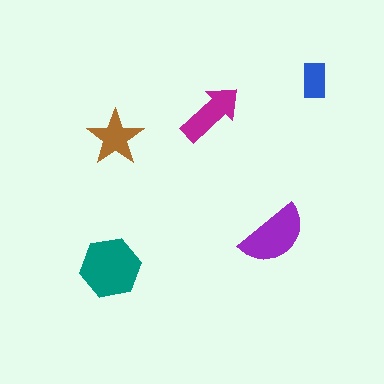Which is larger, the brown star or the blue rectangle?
The brown star.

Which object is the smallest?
The blue rectangle.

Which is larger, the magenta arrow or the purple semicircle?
The purple semicircle.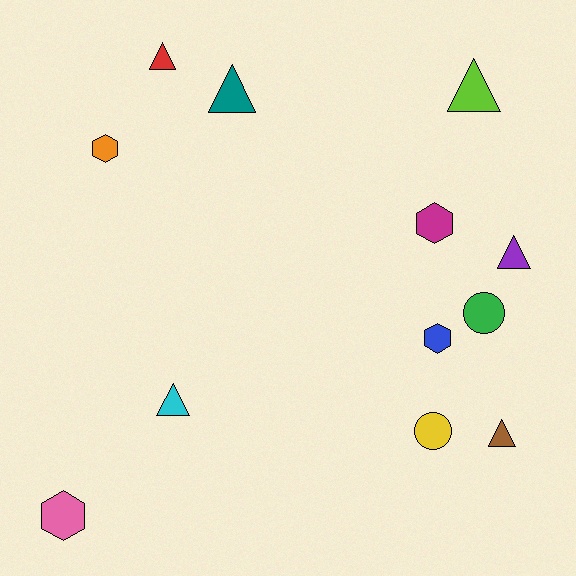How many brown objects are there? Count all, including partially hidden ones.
There is 1 brown object.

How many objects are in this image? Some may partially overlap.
There are 12 objects.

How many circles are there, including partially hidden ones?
There are 2 circles.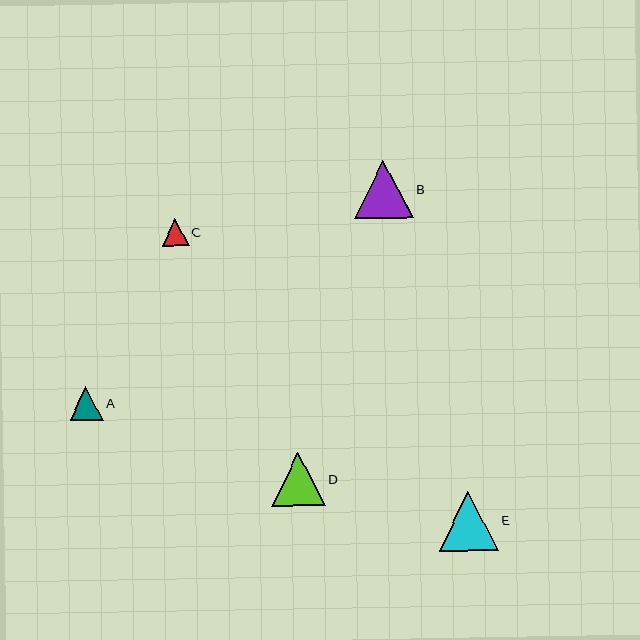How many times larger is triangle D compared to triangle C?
Triangle D is approximately 2.0 times the size of triangle C.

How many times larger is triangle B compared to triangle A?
Triangle B is approximately 1.8 times the size of triangle A.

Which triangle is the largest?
Triangle E is the largest with a size of approximately 59 pixels.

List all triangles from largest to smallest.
From largest to smallest: E, B, D, A, C.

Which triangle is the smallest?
Triangle C is the smallest with a size of approximately 27 pixels.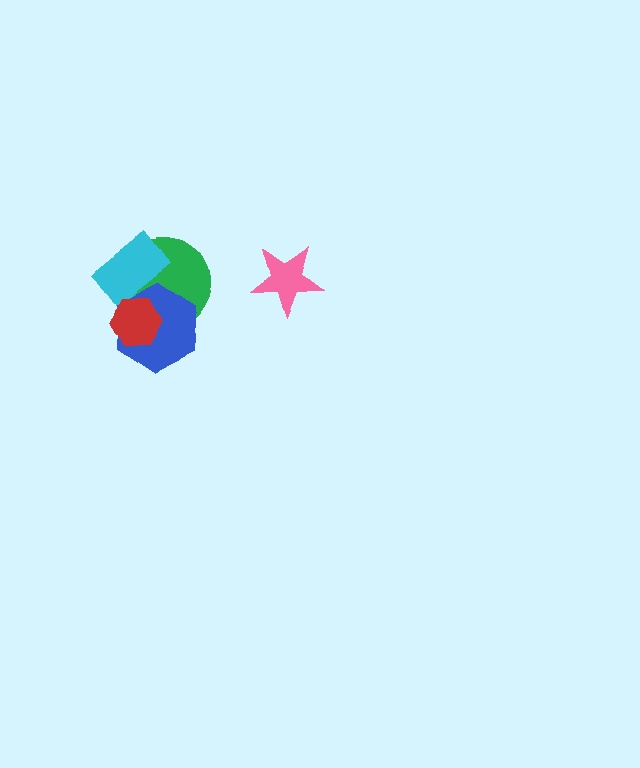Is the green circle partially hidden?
Yes, it is partially covered by another shape.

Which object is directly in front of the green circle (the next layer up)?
The cyan rectangle is directly in front of the green circle.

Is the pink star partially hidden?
No, no other shape covers it.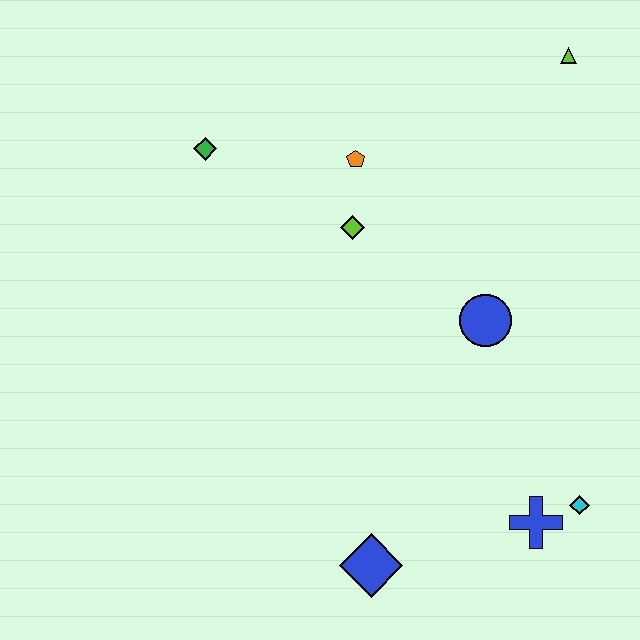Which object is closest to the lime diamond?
The orange pentagon is closest to the lime diamond.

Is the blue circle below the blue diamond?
No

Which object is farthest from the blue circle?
The green diamond is farthest from the blue circle.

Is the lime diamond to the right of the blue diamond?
No